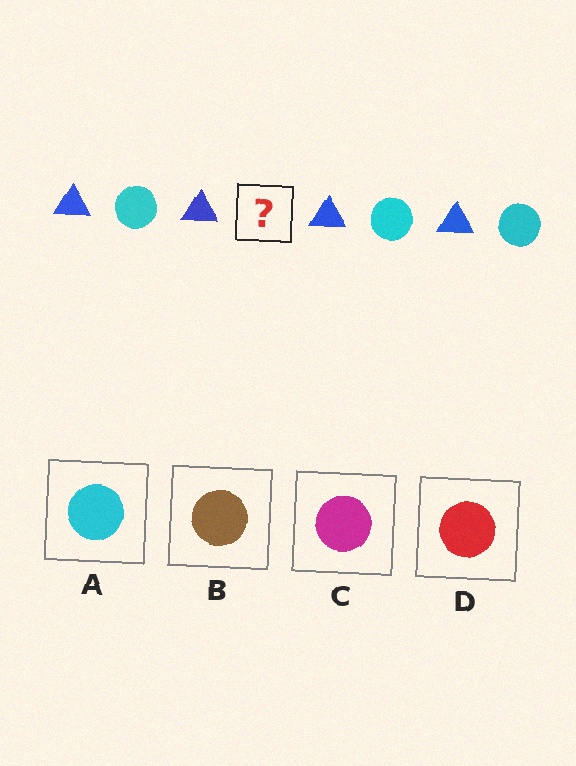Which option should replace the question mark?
Option A.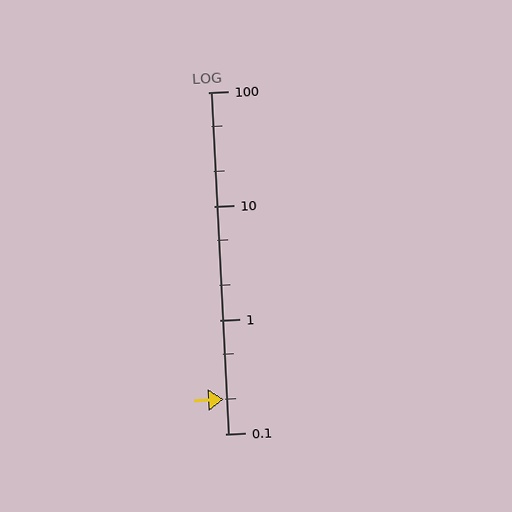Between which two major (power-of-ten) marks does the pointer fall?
The pointer is between 0.1 and 1.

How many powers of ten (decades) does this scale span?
The scale spans 3 decades, from 0.1 to 100.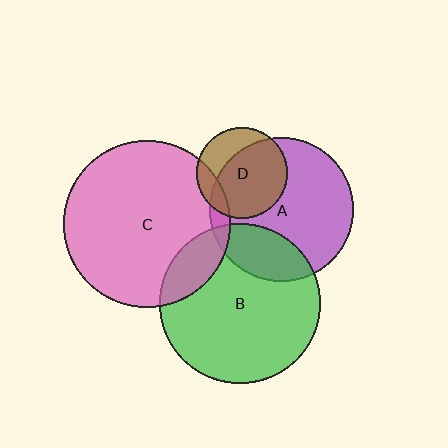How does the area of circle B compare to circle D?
Approximately 3.1 times.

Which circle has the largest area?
Circle C (pink).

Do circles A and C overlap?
Yes.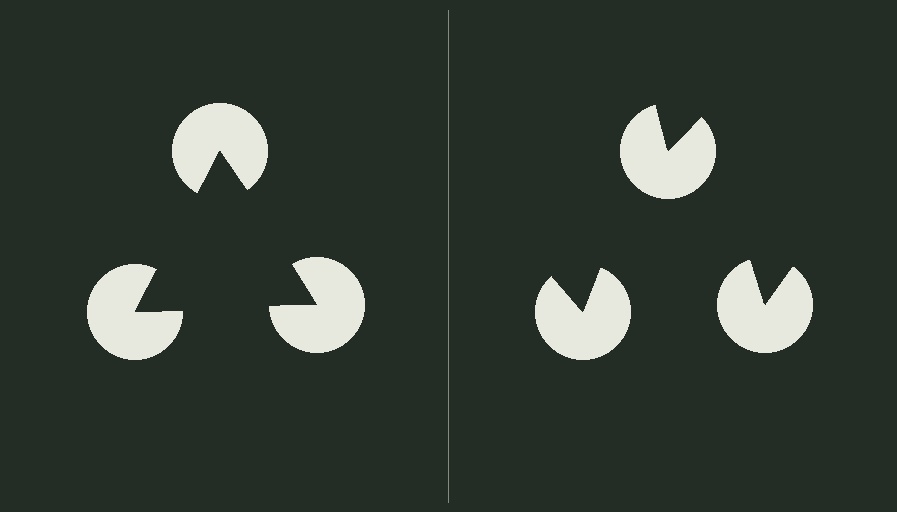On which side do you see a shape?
An illusory triangle appears on the left side. On the right side the wedge cuts are rotated, so no coherent shape forms.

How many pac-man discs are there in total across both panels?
6 — 3 on each side.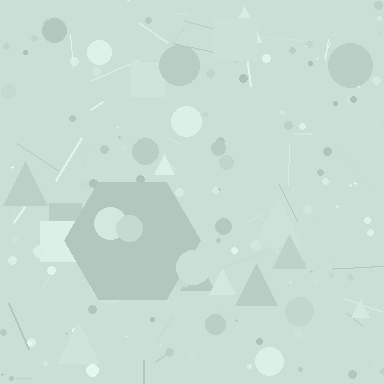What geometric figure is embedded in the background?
A hexagon is embedded in the background.